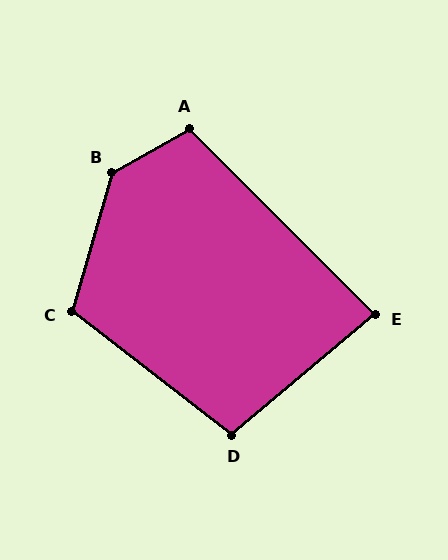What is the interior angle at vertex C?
Approximately 112 degrees (obtuse).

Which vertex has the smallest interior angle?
E, at approximately 85 degrees.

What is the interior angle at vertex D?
Approximately 102 degrees (obtuse).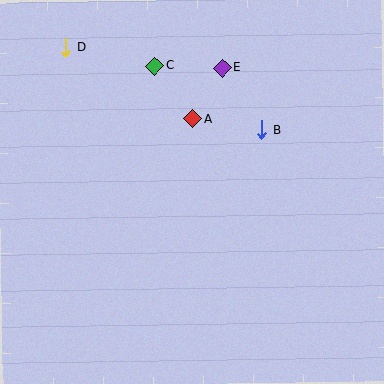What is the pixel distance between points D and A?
The distance between D and A is 146 pixels.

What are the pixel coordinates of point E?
Point E is at (222, 68).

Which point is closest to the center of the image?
Point A at (193, 119) is closest to the center.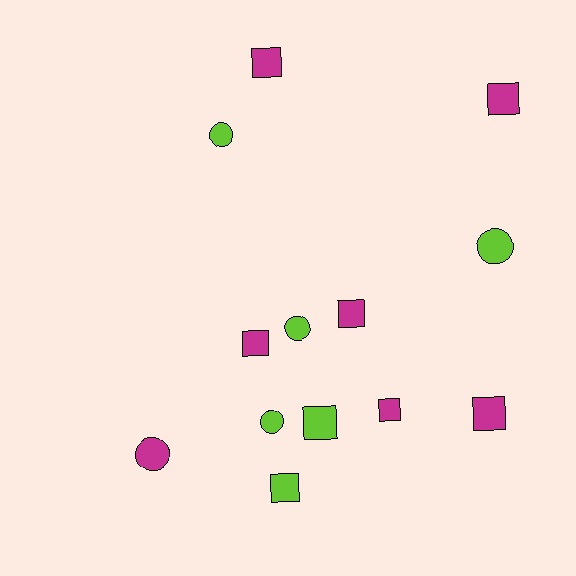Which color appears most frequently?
Magenta, with 7 objects.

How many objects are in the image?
There are 13 objects.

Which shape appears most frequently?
Square, with 8 objects.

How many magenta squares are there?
There are 6 magenta squares.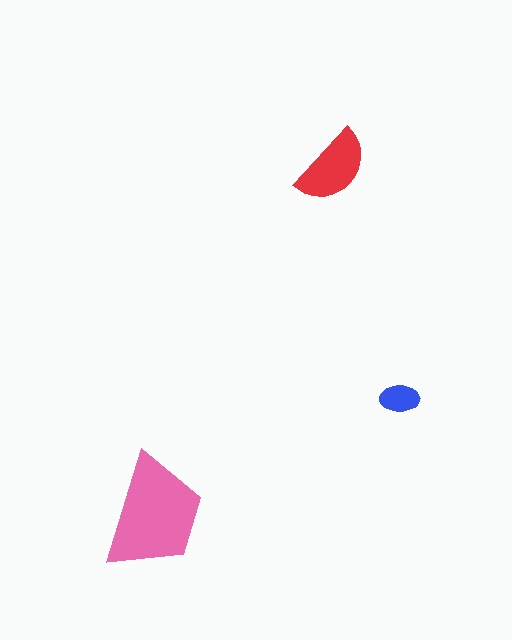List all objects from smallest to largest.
The blue ellipse, the red semicircle, the pink trapezoid.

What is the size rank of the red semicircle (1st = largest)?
2nd.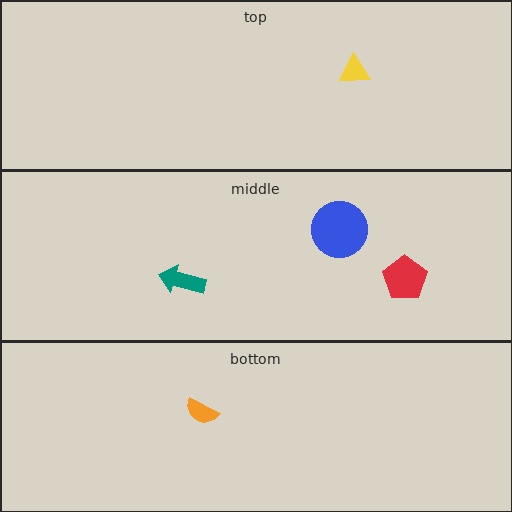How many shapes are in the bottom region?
1.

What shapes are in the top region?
The yellow triangle.